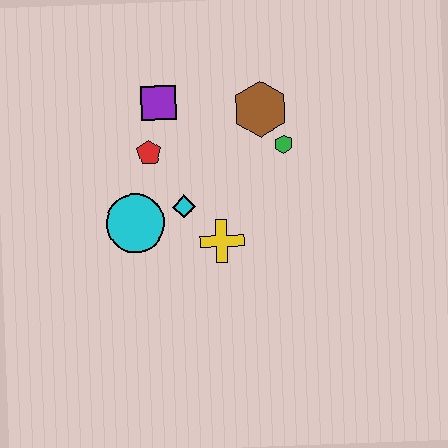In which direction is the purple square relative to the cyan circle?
The purple square is above the cyan circle.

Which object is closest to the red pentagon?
The purple square is closest to the red pentagon.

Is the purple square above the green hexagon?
Yes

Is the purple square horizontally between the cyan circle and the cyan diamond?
Yes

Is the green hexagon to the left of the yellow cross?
No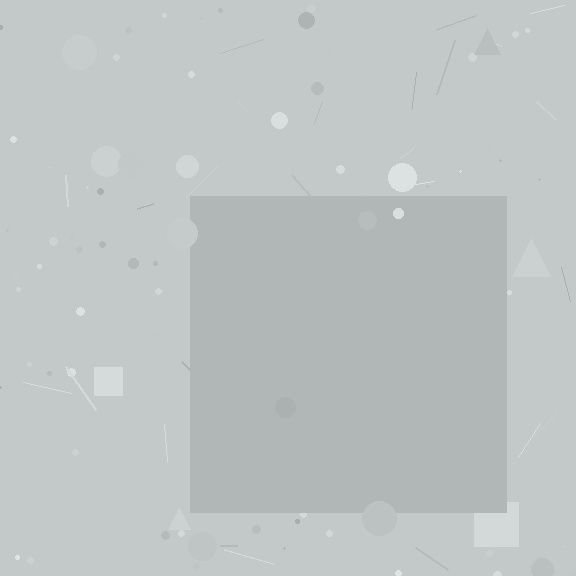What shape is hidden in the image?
A square is hidden in the image.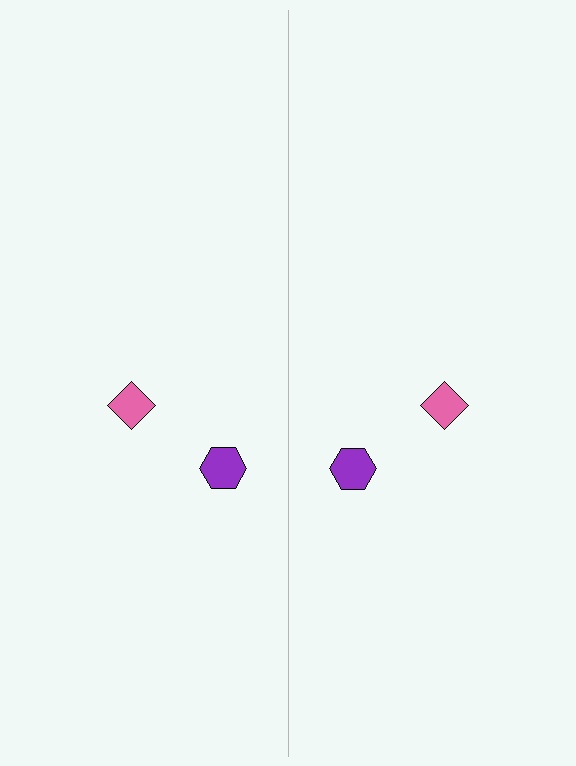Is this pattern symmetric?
Yes, this pattern has bilateral (reflection) symmetry.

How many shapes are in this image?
There are 4 shapes in this image.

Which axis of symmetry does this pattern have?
The pattern has a vertical axis of symmetry running through the center of the image.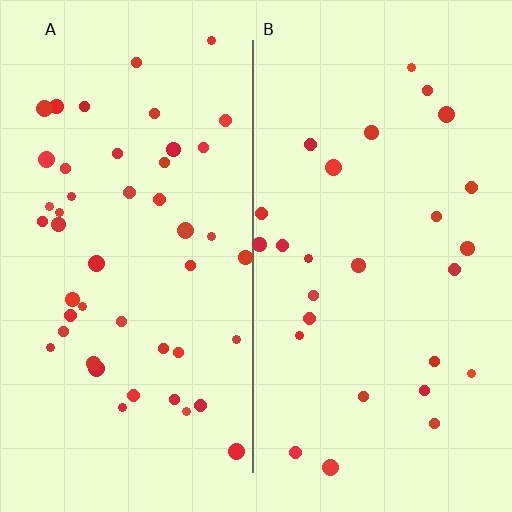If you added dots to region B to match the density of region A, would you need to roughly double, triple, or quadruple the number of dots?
Approximately double.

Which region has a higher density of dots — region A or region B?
A (the left).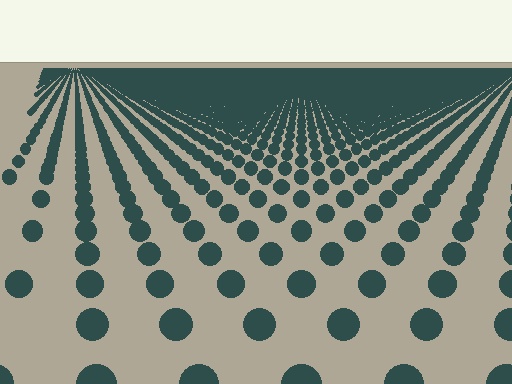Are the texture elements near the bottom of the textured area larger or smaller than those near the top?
Larger. Near the bottom, elements are closer to the viewer and appear at a bigger on-screen size.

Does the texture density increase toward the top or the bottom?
Density increases toward the top.